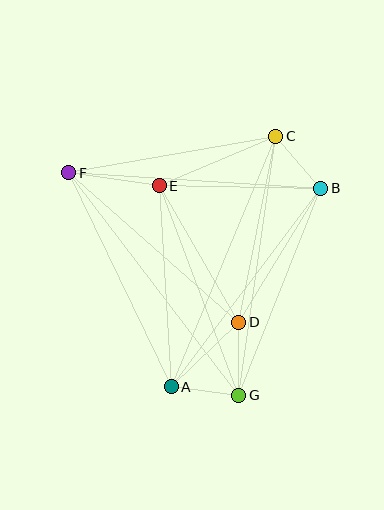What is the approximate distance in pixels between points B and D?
The distance between B and D is approximately 157 pixels.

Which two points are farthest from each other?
Points F and G are farthest from each other.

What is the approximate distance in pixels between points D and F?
The distance between D and F is approximately 226 pixels.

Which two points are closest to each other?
Points A and G are closest to each other.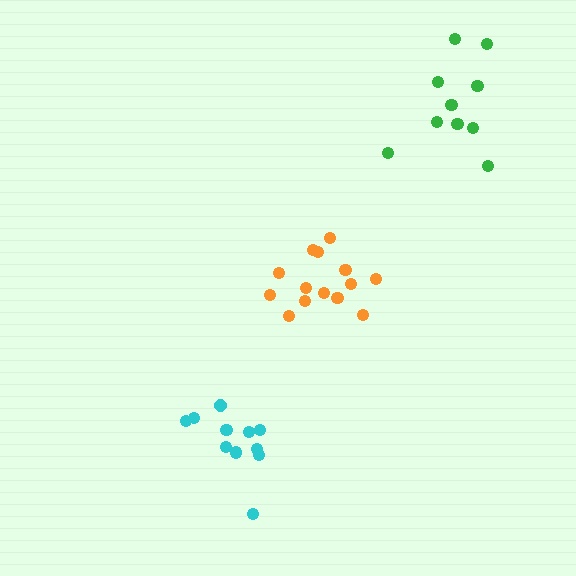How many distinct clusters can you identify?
There are 3 distinct clusters.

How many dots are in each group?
Group 1: 11 dots, Group 2: 10 dots, Group 3: 14 dots (35 total).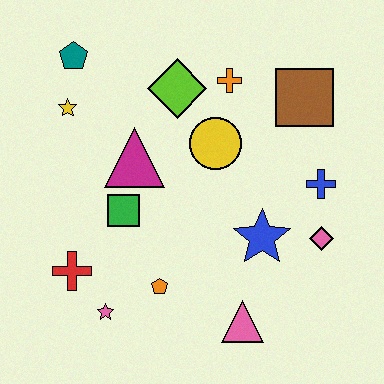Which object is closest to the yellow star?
The teal pentagon is closest to the yellow star.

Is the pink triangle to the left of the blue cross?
Yes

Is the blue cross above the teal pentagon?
No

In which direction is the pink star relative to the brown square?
The pink star is below the brown square.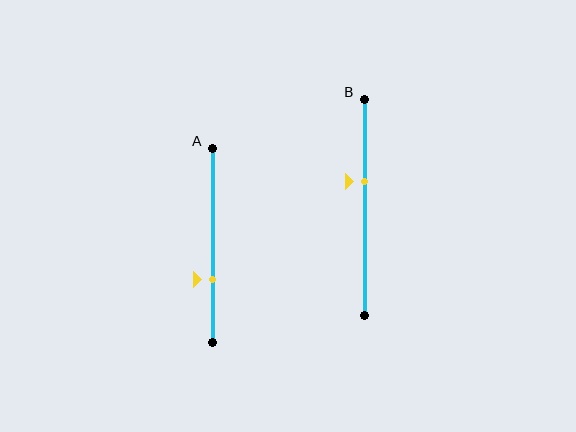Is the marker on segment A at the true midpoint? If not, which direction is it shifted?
No, the marker on segment A is shifted downward by about 18% of the segment length.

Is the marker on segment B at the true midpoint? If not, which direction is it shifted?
No, the marker on segment B is shifted upward by about 12% of the segment length.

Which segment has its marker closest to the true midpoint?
Segment B has its marker closest to the true midpoint.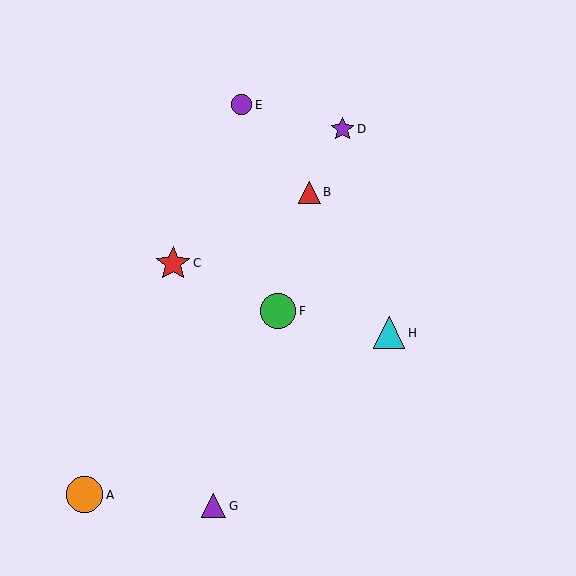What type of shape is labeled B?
Shape B is a red triangle.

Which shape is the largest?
The orange circle (labeled A) is the largest.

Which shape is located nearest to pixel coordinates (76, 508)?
The orange circle (labeled A) at (85, 495) is nearest to that location.